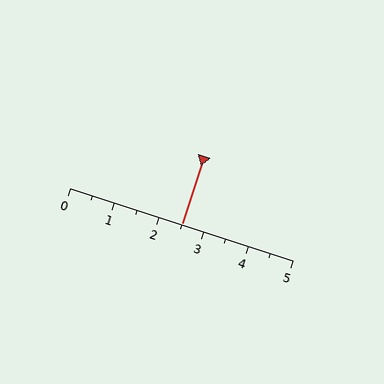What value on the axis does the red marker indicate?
The marker indicates approximately 2.5.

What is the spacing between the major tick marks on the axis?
The major ticks are spaced 1 apart.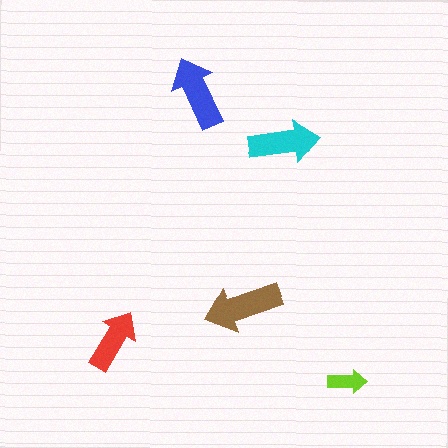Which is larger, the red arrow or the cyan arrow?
The cyan one.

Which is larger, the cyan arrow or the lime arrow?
The cyan one.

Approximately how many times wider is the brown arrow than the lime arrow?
About 2 times wider.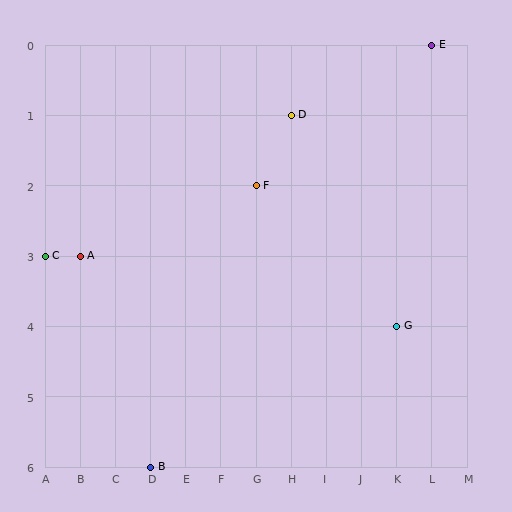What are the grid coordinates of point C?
Point C is at grid coordinates (A, 3).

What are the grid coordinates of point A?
Point A is at grid coordinates (B, 3).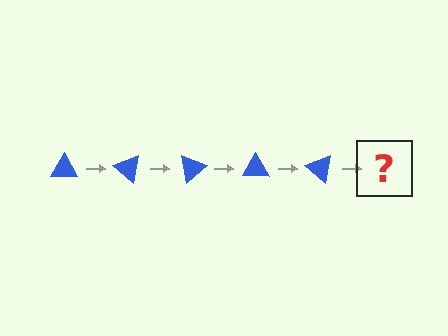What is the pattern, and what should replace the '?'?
The pattern is that the triangle rotates 40 degrees each step. The '?' should be a blue triangle rotated 200 degrees.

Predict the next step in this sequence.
The next step is a blue triangle rotated 200 degrees.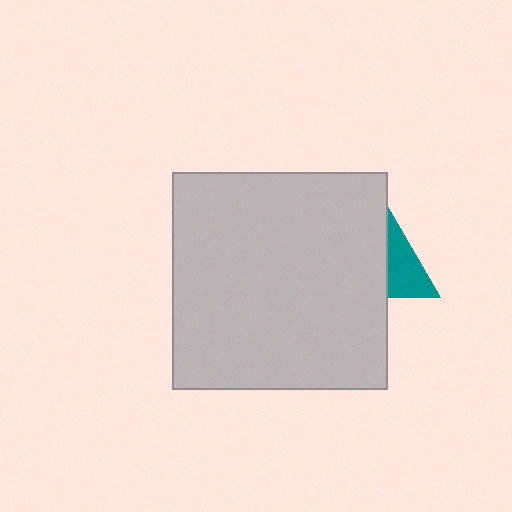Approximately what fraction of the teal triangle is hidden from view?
Roughly 51% of the teal triangle is hidden behind the light gray rectangle.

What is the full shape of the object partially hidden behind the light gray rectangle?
The partially hidden object is a teal triangle.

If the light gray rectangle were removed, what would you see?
You would see the complete teal triangle.